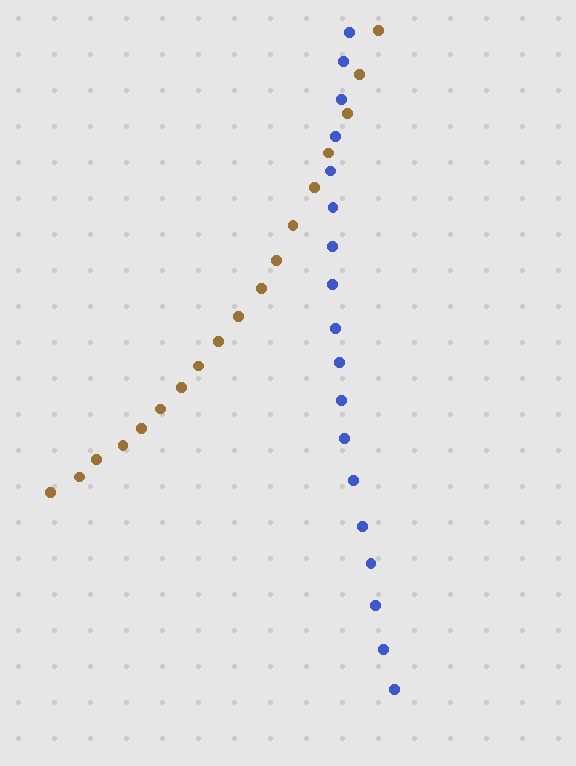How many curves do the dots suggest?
There are 2 distinct paths.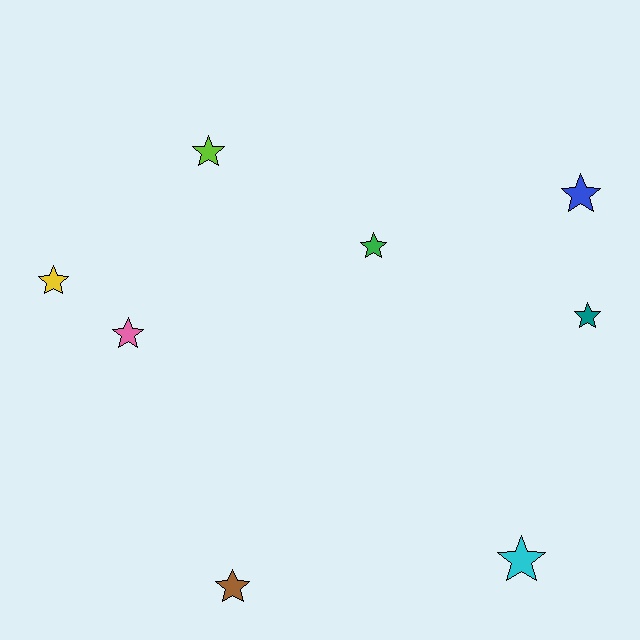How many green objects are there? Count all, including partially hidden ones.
There is 1 green object.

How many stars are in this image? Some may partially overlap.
There are 8 stars.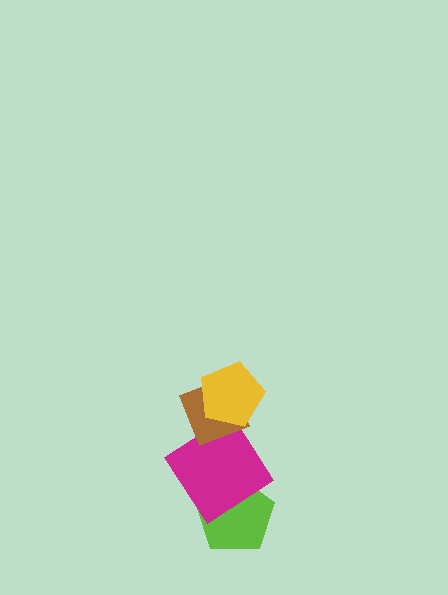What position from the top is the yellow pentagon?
The yellow pentagon is 1st from the top.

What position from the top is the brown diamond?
The brown diamond is 2nd from the top.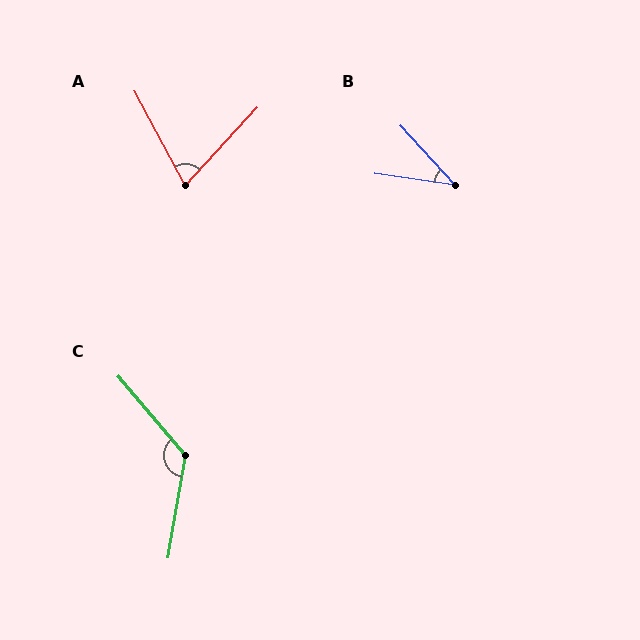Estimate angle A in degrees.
Approximately 71 degrees.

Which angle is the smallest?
B, at approximately 40 degrees.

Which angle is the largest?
C, at approximately 130 degrees.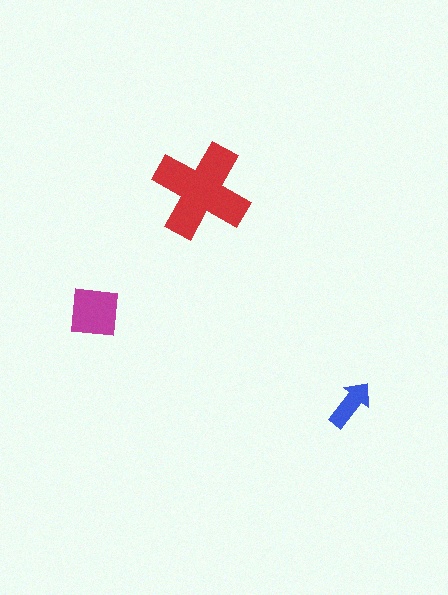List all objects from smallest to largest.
The blue arrow, the magenta square, the red cross.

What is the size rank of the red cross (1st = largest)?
1st.